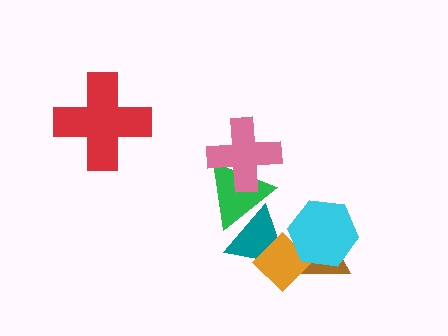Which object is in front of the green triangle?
The pink cross is in front of the green triangle.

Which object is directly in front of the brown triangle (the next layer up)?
The orange diamond is directly in front of the brown triangle.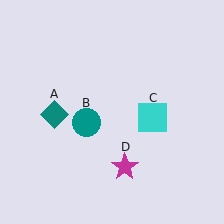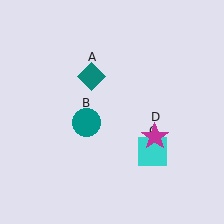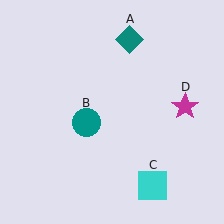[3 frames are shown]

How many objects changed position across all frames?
3 objects changed position: teal diamond (object A), cyan square (object C), magenta star (object D).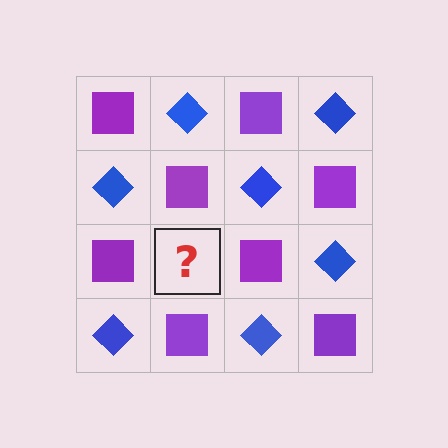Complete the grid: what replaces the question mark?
The question mark should be replaced with a blue diamond.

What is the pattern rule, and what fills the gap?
The rule is that it alternates purple square and blue diamond in a checkerboard pattern. The gap should be filled with a blue diamond.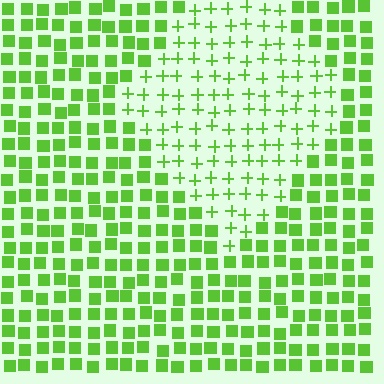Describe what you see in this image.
The image is filled with small lime elements arranged in a uniform grid. A diamond-shaped region contains plus signs, while the surrounding area contains squares. The boundary is defined purely by the change in element shape.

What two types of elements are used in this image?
The image uses plus signs inside the diamond region and squares outside it.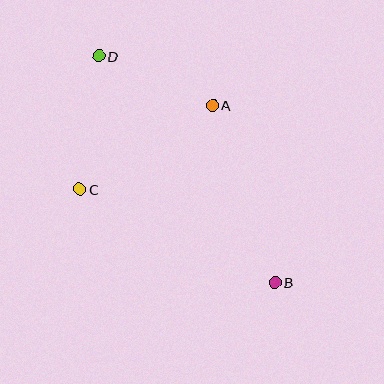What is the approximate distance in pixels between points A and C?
The distance between A and C is approximately 157 pixels.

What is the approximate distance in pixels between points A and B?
The distance between A and B is approximately 188 pixels.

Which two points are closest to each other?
Points A and D are closest to each other.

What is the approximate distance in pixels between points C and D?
The distance between C and D is approximately 134 pixels.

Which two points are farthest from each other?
Points B and D are farthest from each other.